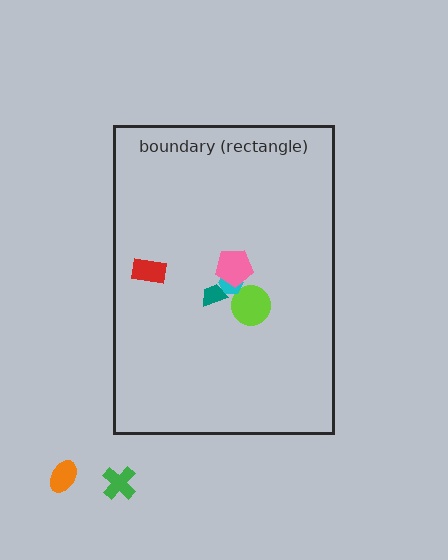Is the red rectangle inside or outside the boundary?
Inside.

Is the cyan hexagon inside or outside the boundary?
Inside.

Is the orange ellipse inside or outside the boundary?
Outside.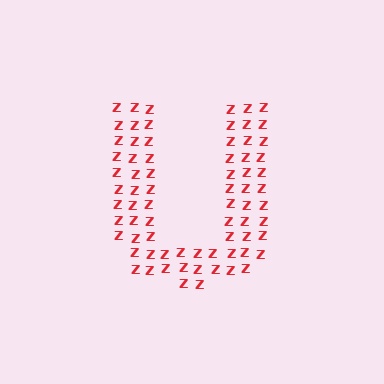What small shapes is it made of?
It is made of small letter Z's.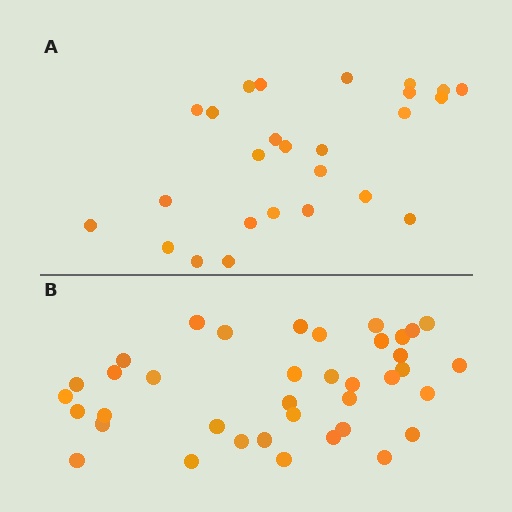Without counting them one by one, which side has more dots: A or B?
Region B (the bottom region) has more dots.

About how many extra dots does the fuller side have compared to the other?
Region B has roughly 12 or so more dots than region A.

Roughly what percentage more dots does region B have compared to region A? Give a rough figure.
About 45% more.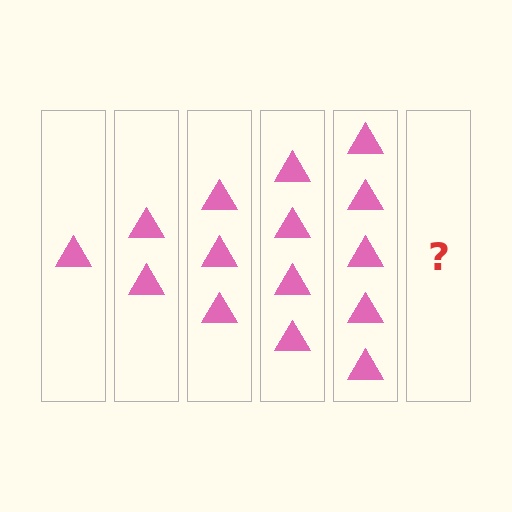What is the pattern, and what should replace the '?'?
The pattern is that each step adds one more triangle. The '?' should be 6 triangles.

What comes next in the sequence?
The next element should be 6 triangles.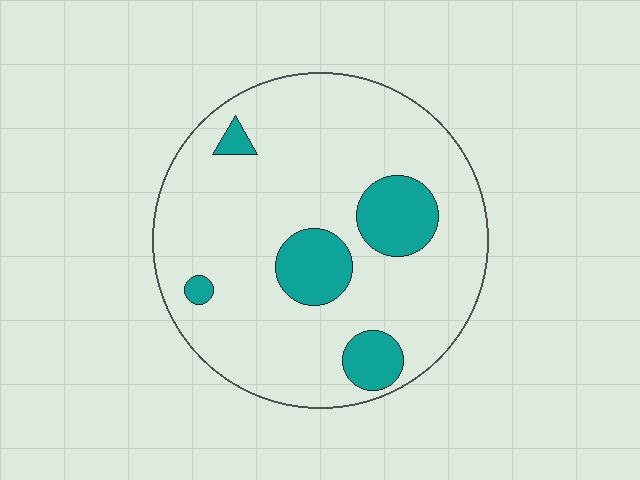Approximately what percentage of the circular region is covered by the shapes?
Approximately 15%.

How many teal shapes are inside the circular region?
5.